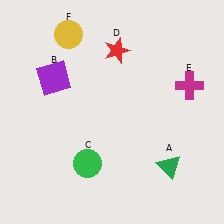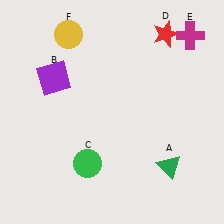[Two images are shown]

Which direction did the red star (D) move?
The red star (D) moved right.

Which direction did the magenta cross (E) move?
The magenta cross (E) moved up.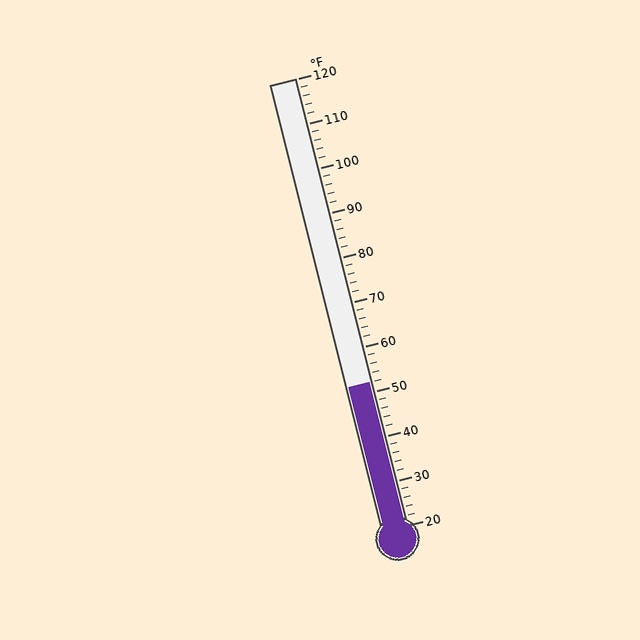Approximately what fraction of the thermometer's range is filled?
The thermometer is filled to approximately 30% of its range.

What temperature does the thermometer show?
The thermometer shows approximately 52°F.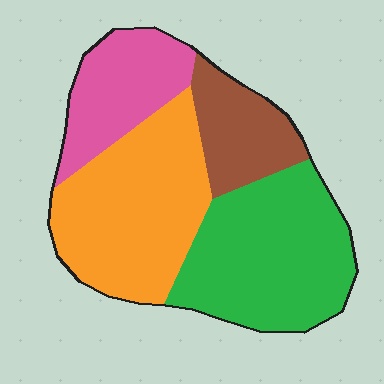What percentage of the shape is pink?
Pink covers roughly 20% of the shape.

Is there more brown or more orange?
Orange.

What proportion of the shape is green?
Green covers around 35% of the shape.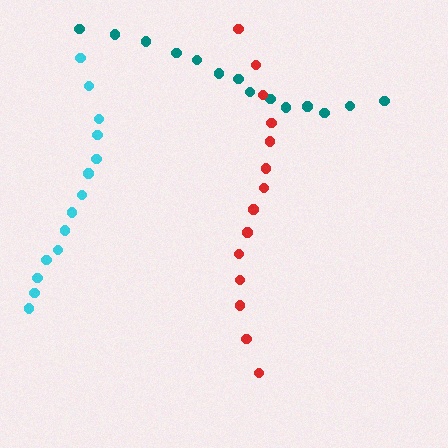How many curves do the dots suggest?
There are 3 distinct paths.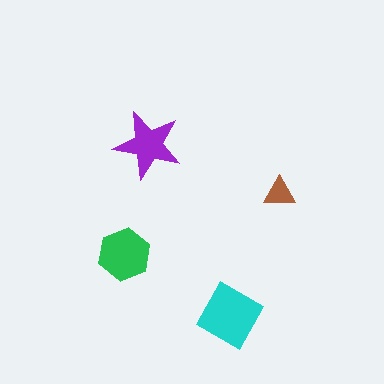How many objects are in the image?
There are 4 objects in the image.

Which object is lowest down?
The cyan square is bottommost.